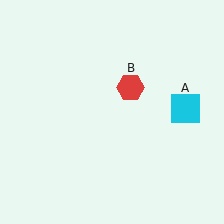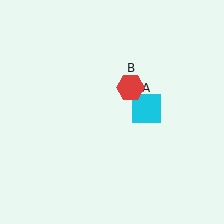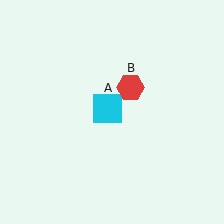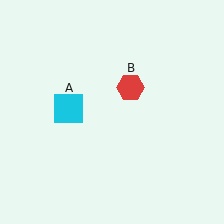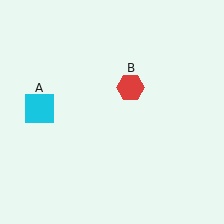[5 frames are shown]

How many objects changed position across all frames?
1 object changed position: cyan square (object A).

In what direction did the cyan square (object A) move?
The cyan square (object A) moved left.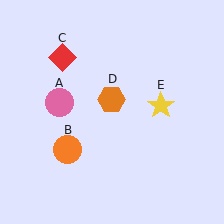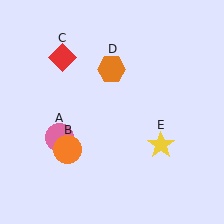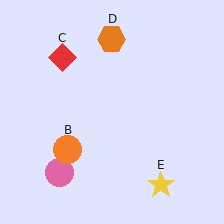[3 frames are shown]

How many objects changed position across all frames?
3 objects changed position: pink circle (object A), orange hexagon (object D), yellow star (object E).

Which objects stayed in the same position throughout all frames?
Orange circle (object B) and red diamond (object C) remained stationary.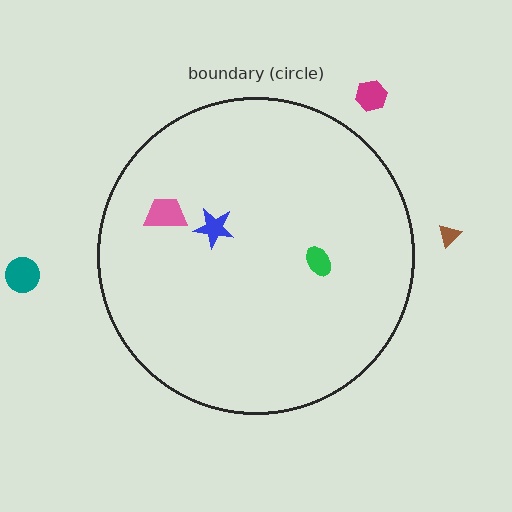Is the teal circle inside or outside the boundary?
Outside.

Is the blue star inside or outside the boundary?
Inside.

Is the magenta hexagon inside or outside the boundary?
Outside.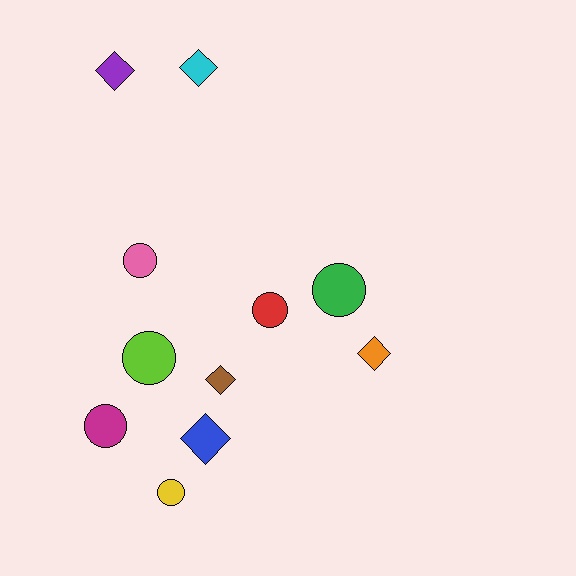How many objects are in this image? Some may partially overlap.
There are 11 objects.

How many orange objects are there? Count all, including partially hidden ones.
There is 1 orange object.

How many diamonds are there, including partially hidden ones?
There are 5 diamonds.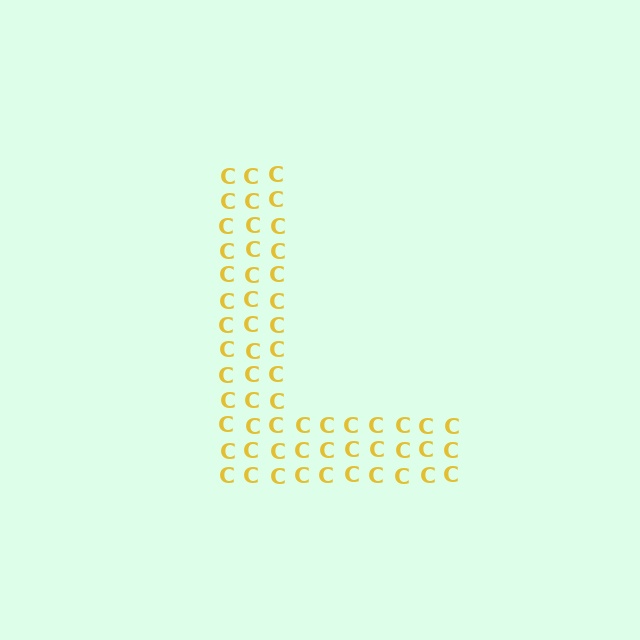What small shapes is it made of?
It is made of small letter C's.